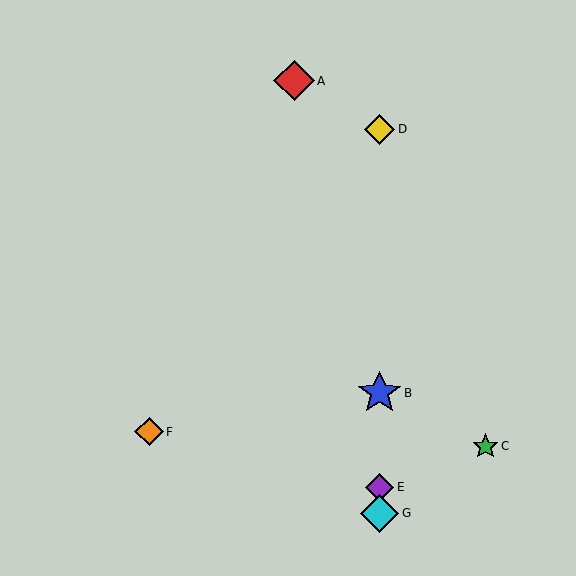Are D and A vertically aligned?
No, D is at x≈380 and A is at x≈294.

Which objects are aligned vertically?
Objects B, D, E, G are aligned vertically.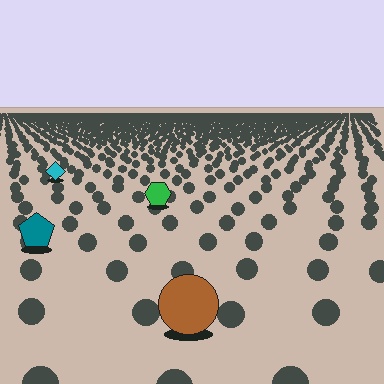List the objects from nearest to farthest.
From nearest to farthest: the brown circle, the teal pentagon, the green hexagon, the cyan diamond.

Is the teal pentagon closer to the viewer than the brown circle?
No. The brown circle is closer — you can tell from the texture gradient: the ground texture is coarser near it.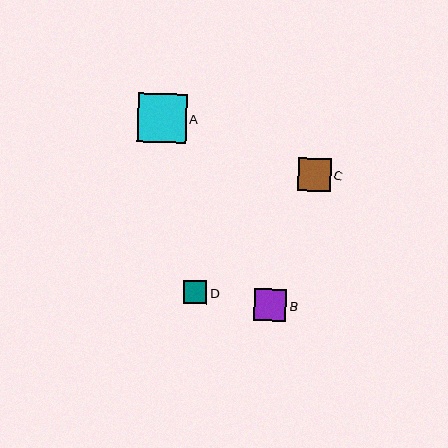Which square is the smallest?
Square D is the smallest with a size of approximately 23 pixels.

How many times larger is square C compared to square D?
Square C is approximately 1.4 times the size of square D.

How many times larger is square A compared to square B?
Square A is approximately 1.5 times the size of square B.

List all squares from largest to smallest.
From largest to smallest: A, C, B, D.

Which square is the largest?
Square A is the largest with a size of approximately 49 pixels.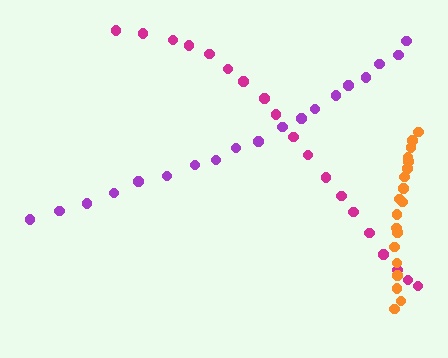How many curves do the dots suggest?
There are 3 distinct paths.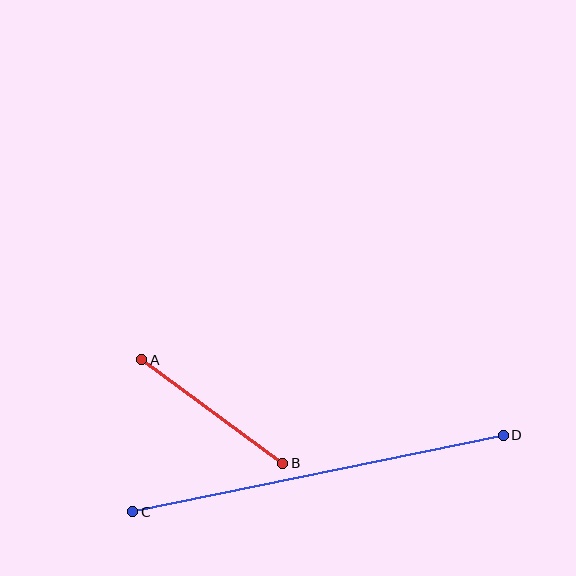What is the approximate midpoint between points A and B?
The midpoint is at approximately (212, 411) pixels.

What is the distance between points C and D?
The distance is approximately 378 pixels.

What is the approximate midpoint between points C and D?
The midpoint is at approximately (318, 474) pixels.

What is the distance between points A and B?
The distance is approximately 174 pixels.